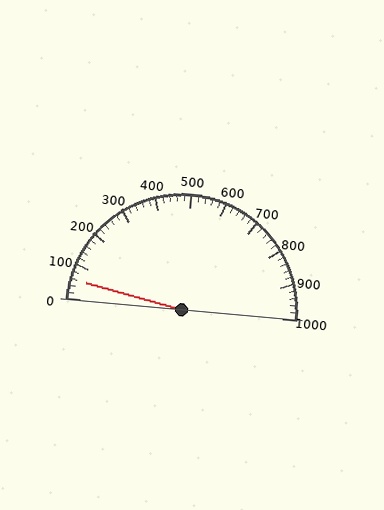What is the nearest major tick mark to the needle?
The nearest major tick mark is 100.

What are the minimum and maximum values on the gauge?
The gauge ranges from 0 to 1000.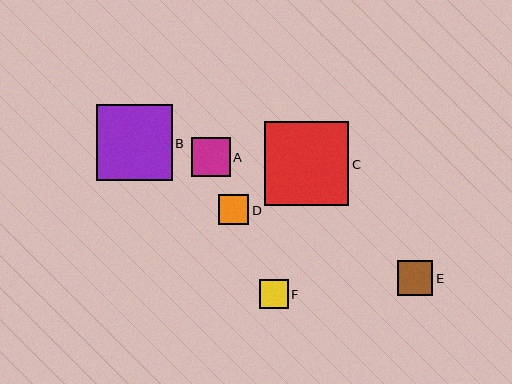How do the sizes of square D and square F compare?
Square D and square F are approximately the same size.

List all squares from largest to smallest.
From largest to smallest: C, B, A, E, D, F.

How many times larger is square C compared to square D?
Square C is approximately 2.8 times the size of square D.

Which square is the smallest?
Square F is the smallest with a size of approximately 29 pixels.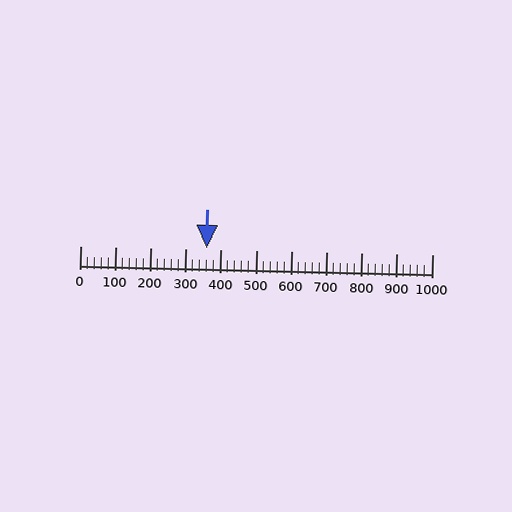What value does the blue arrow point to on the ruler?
The blue arrow points to approximately 360.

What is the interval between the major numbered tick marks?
The major tick marks are spaced 100 units apart.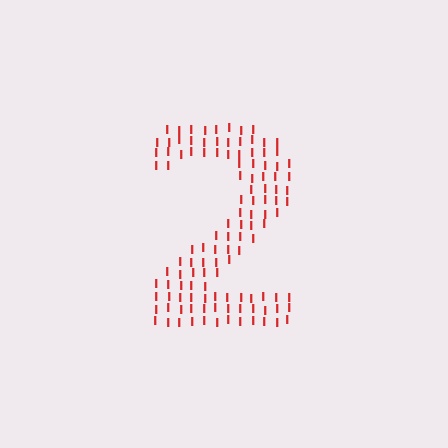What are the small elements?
The small elements are letter I's.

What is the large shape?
The large shape is the digit 2.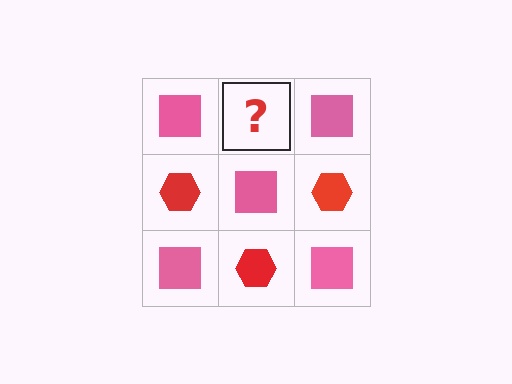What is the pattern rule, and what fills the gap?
The rule is that it alternates pink square and red hexagon in a checkerboard pattern. The gap should be filled with a red hexagon.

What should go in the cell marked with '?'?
The missing cell should contain a red hexagon.